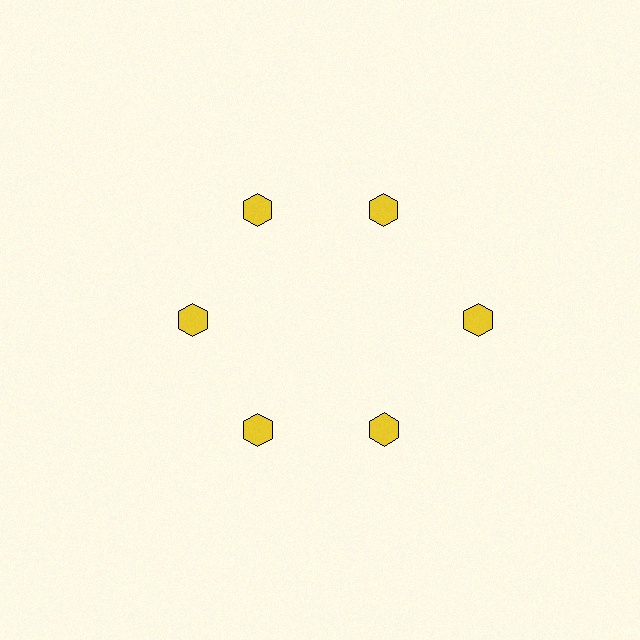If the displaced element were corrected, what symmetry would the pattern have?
It would have 6-fold rotational symmetry — the pattern would map onto itself every 60 degrees.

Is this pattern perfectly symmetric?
No. The 6 yellow hexagons are arranged in a ring, but one element near the 3 o'clock position is pushed outward from the center, breaking the 6-fold rotational symmetry.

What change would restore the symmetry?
The symmetry would be restored by moving it inward, back onto the ring so that all 6 hexagons sit at equal angles and equal distance from the center.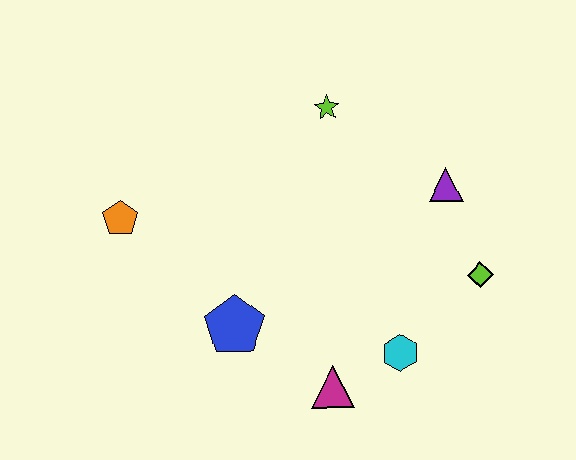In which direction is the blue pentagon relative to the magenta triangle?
The blue pentagon is to the left of the magenta triangle.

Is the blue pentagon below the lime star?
Yes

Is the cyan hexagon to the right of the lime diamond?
No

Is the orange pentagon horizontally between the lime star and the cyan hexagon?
No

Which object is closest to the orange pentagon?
The blue pentagon is closest to the orange pentagon.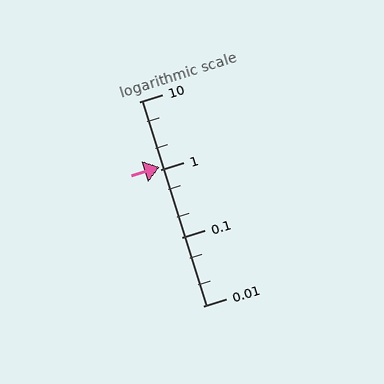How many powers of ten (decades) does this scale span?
The scale spans 3 decades, from 0.01 to 10.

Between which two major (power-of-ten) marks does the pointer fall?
The pointer is between 1 and 10.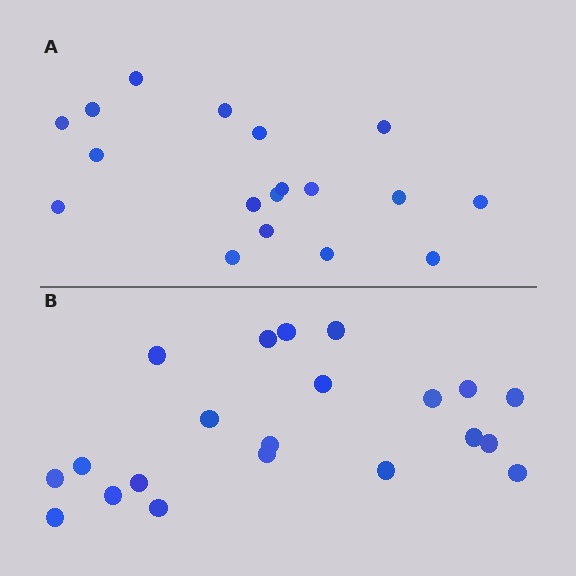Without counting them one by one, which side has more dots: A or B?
Region B (the bottom region) has more dots.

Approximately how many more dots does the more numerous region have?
Region B has just a few more — roughly 2 or 3 more dots than region A.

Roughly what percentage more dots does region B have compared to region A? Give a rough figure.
About 15% more.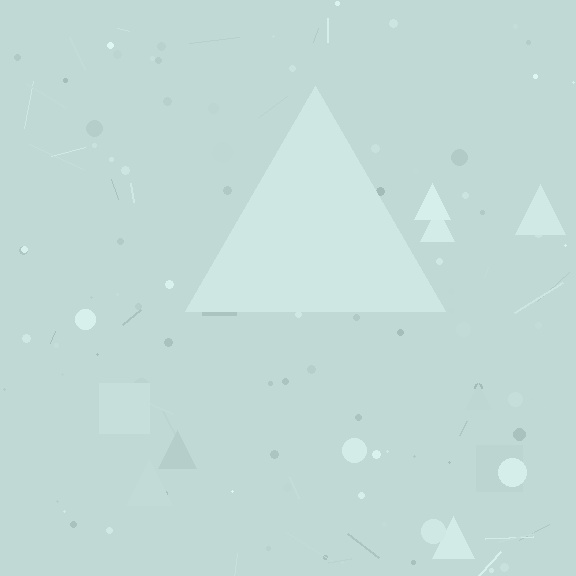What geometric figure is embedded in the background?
A triangle is embedded in the background.